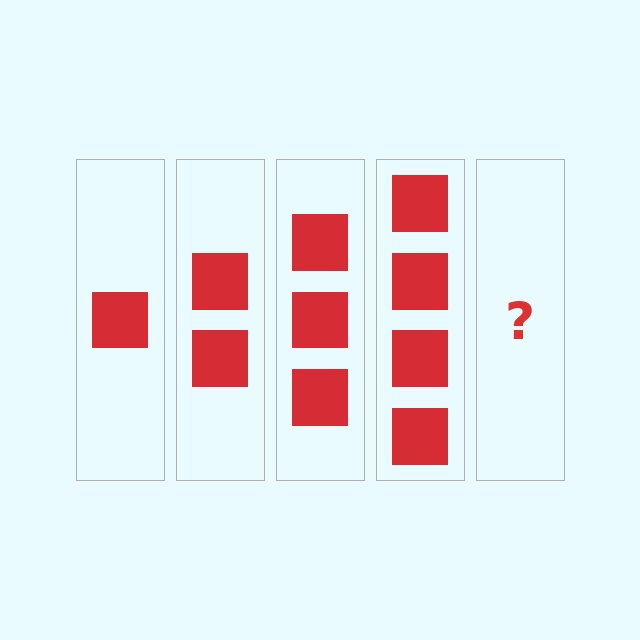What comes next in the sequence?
The next element should be 5 squares.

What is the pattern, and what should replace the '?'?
The pattern is that each step adds one more square. The '?' should be 5 squares.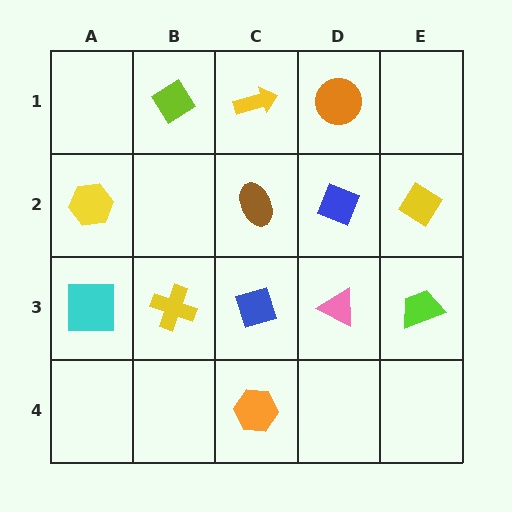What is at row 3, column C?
A blue diamond.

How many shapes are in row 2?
4 shapes.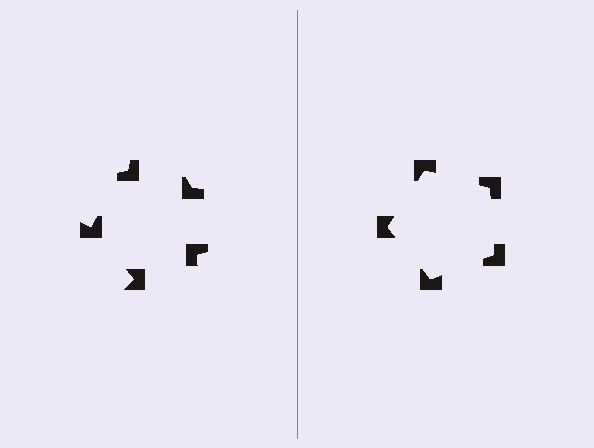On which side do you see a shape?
An illusory pentagon appears on the right side. On the left side the wedge cuts are rotated, so no coherent shape forms.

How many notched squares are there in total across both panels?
10 — 5 on each side.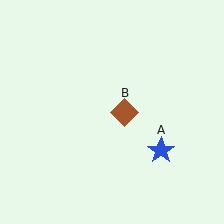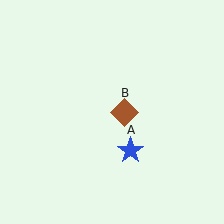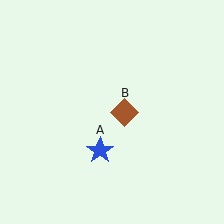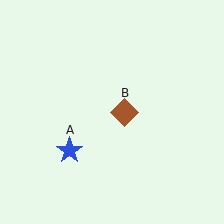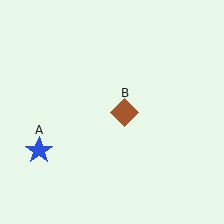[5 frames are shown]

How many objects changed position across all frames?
1 object changed position: blue star (object A).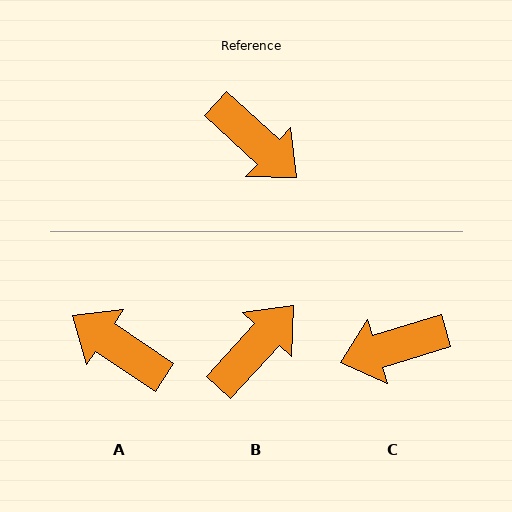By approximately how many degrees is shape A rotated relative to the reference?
Approximately 171 degrees clockwise.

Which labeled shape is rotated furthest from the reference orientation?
A, about 171 degrees away.